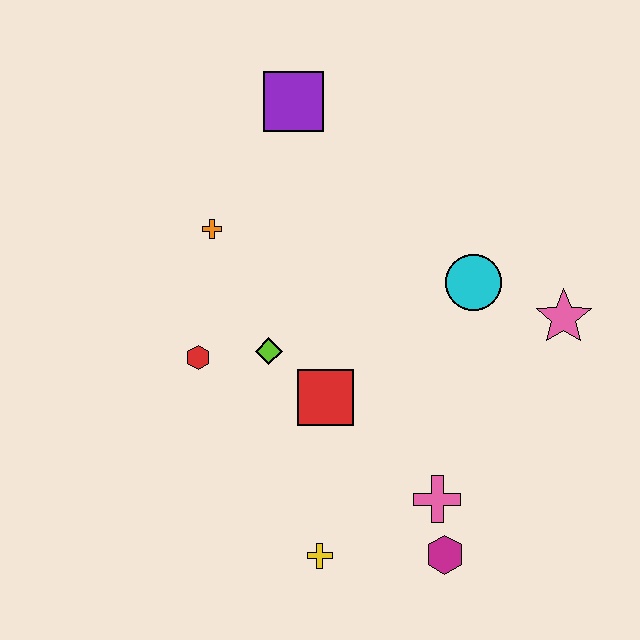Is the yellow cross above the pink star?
No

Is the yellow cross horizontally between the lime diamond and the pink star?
Yes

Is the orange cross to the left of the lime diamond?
Yes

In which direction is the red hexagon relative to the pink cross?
The red hexagon is to the left of the pink cross.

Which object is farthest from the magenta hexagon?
The purple square is farthest from the magenta hexagon.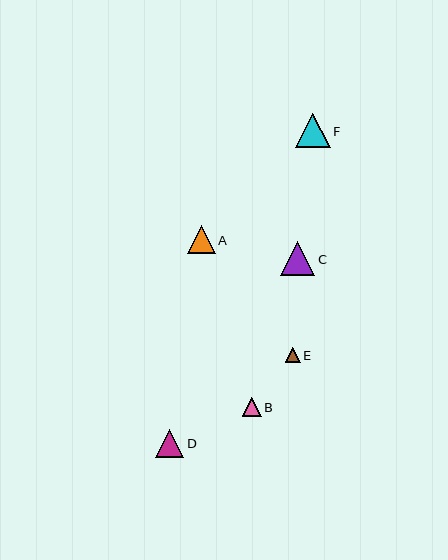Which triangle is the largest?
Triangle F is the largest with a size of approximately 34 pixels.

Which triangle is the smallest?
Triangle E is the smallest with a size of approximately 15 pixels.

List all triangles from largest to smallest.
From largest to smallest: F, C, D, A, B, E.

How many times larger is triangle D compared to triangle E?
Triangle D is approximately 1.9 times the size of triangle E.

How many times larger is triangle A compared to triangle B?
Triangle A is approximately 1.5 times the size of triangle B.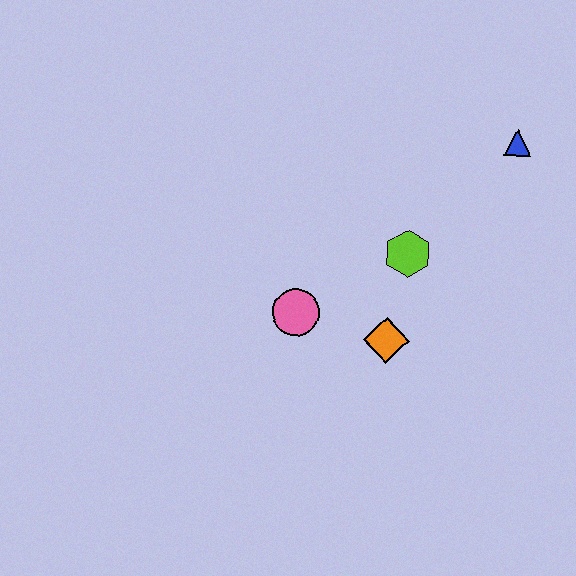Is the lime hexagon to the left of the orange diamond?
No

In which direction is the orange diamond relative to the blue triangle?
The orange diamond is below the blue triangle.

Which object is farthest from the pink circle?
The blue triangle is farthest from the pink circle.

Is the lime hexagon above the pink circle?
Yes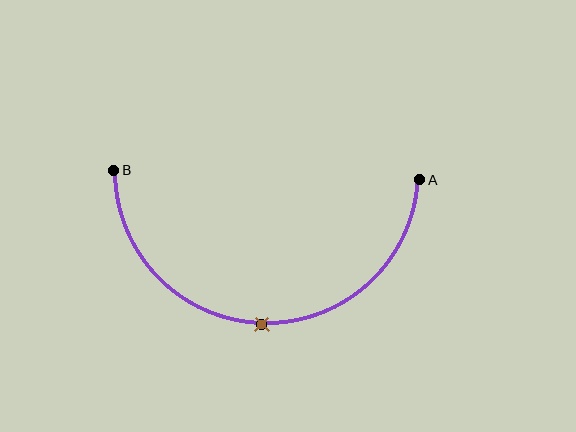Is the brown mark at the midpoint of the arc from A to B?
Yes. The brown mark lies on the arc at equal arc-length from both A and B — it is the arc midpoint.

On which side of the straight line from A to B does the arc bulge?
The arc bulges below the straight line connecting A and B.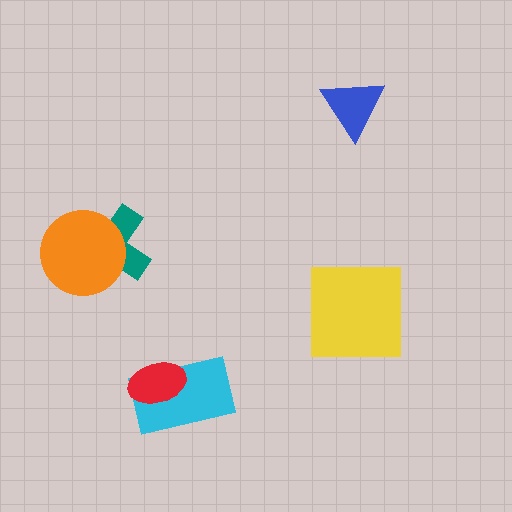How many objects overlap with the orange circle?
1 object overlaps with the orange circle.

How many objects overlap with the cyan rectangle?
1 object overlaps with the cyan rectangle.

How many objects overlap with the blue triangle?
0 objects overlap with the blue triangle.